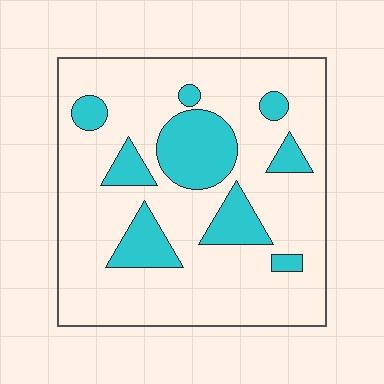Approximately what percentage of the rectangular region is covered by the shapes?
Approximately 20%.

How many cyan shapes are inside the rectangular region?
9.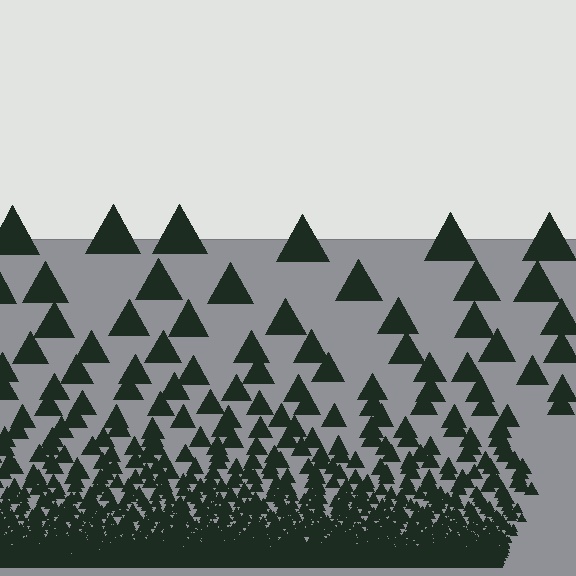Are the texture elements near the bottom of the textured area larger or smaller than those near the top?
Smaller. The gradient is inverted — elements near the bottom are smaller and denser.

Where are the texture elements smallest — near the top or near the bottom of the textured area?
Near the bottom.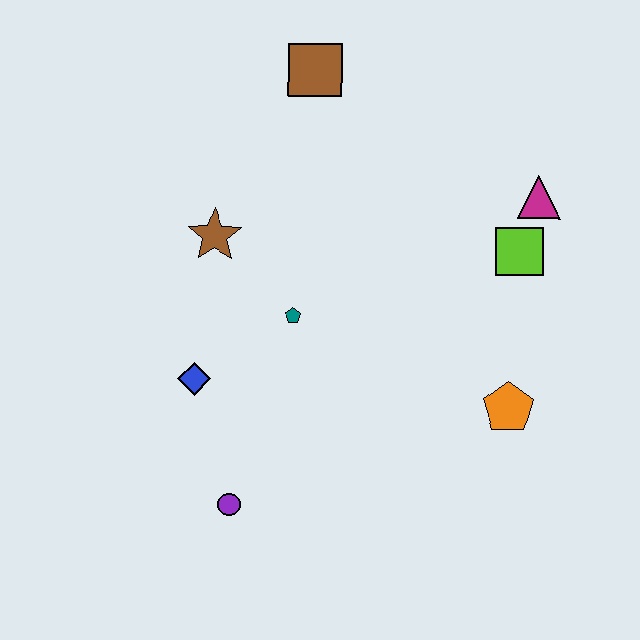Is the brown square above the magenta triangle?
Yes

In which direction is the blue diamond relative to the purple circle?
The blue diamond is above the purple circle.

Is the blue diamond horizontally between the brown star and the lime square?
No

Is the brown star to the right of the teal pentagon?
No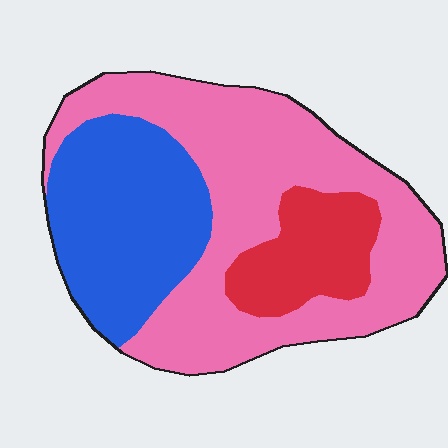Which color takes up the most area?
Pink, at roughly 55%.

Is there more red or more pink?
Pink.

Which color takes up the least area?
Red, at roughly 15%.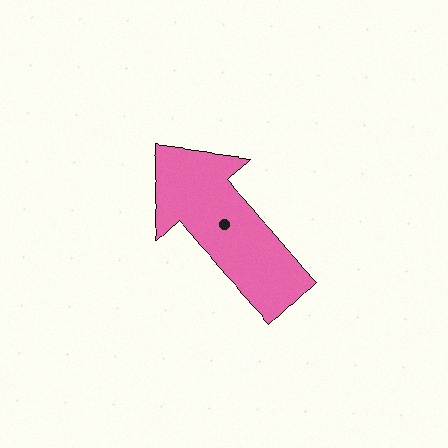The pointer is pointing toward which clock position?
Roughly 11 o'clock.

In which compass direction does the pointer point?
Northwest.